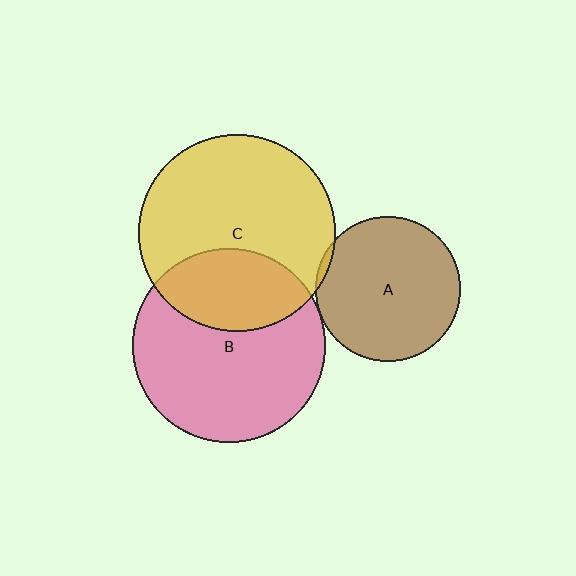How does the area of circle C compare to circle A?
Approximately 1.9 times.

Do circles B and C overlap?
Yes.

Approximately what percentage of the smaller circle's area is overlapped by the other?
Approximately 30%.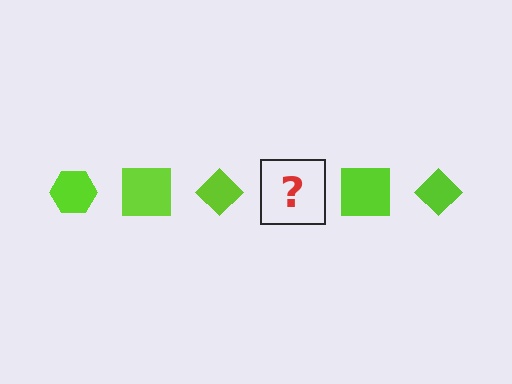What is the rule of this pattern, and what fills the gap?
The rule is that the pattern cycles through hexagon, square, diamond shapes in lime. The gap should be filled with a lime hexagon.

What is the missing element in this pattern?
The missing element is a lime hexagon.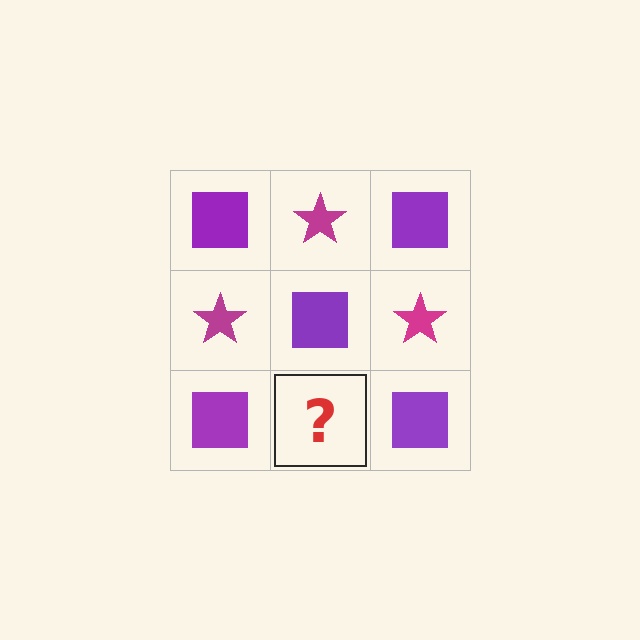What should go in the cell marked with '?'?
The missing cell should contain a magenta star.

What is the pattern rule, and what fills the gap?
The rule is that it alternates purple square and magenta star in a checkerboard pattern. The gap should be filled with a magenta star.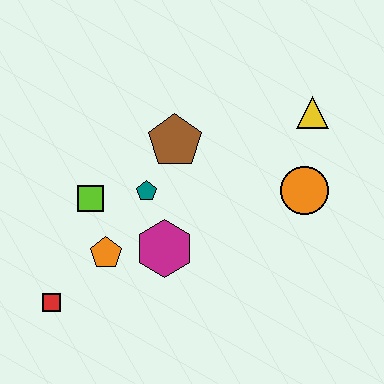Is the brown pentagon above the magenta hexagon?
Yes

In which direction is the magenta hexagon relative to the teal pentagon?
The magenta hexagon is below the teal pentagon.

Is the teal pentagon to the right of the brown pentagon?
No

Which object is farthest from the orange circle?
The red square is farthest from the orange circle.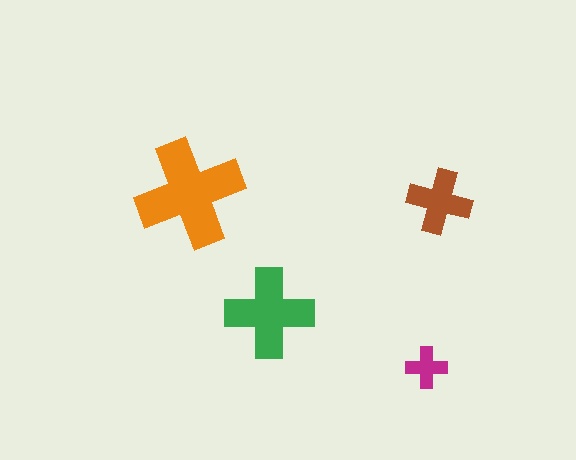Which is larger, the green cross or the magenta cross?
The green one.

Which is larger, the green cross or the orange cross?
The orange one.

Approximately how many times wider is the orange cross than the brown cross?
About 1.5 times wider.